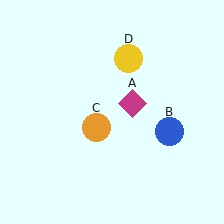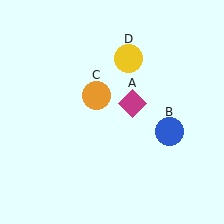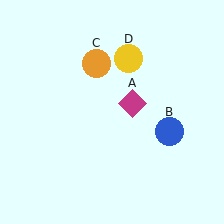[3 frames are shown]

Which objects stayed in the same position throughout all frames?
Magenta diamond (object A) and blue circle (object B) and yellow circle (object D) remained stationary.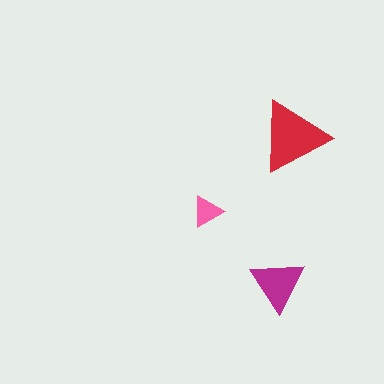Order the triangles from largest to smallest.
the red one, the magenta one, the pink one.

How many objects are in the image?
There are 3 objects in the image.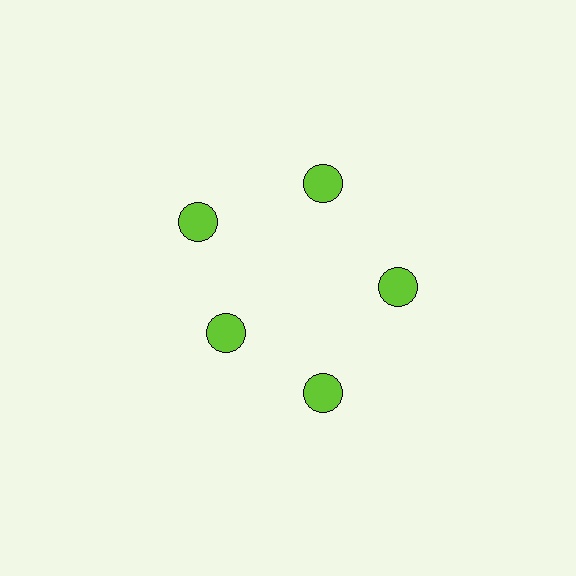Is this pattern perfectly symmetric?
No. The 5 lime circles are arranged in a ring, but one element near the 8 o'clock position is pulled inward toward the center, breaking the 5-fold rotational symmetry.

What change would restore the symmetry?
The symmetry would be restored by moving it outward, back onto the ring so that all 5 circles sit at equal angles and equal distance from the center.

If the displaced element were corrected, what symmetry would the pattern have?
It would have 5-fold rotational symmetry — the pattern would map onto itself every 72 degrees.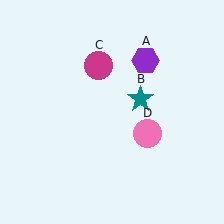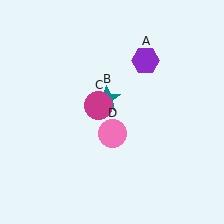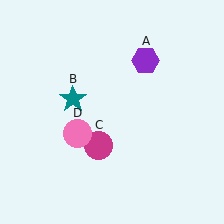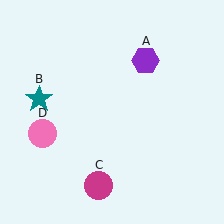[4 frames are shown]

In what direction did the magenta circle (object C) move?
The magenta circle (object C) moved down.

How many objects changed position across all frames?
3 objects changed position: teal star (object B), magenta circle (object C), pink circle (object D).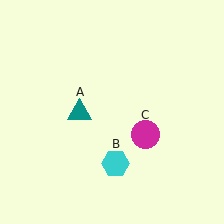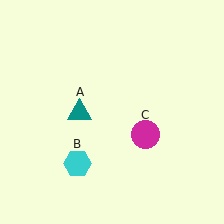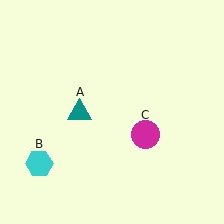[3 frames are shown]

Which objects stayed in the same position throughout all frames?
Teal triangle (object A) and magenta circle (object C) remained stationary.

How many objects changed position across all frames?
1 object changed position: cyan hexagon (object B).